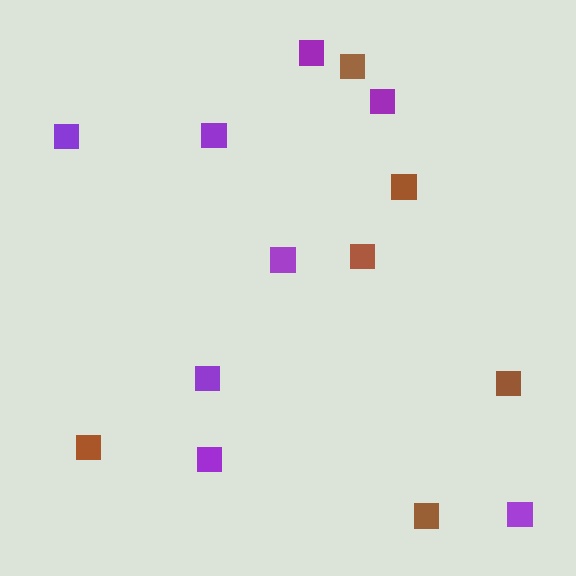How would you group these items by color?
There are 2 groups: one group of brown squares (6) and one group of purple squares (8).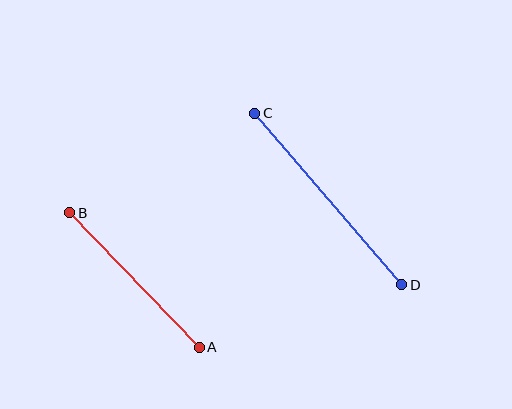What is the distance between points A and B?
The distance is approximately 187 pixels.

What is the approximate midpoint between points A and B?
The midpoint is at approximately (135, 280) pixels.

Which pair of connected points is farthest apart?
Points C and D are farthest apart.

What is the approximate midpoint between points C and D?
The midpoint is at approximately (328, 199) pixels.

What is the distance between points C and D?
The distance is approximately 226 pixels.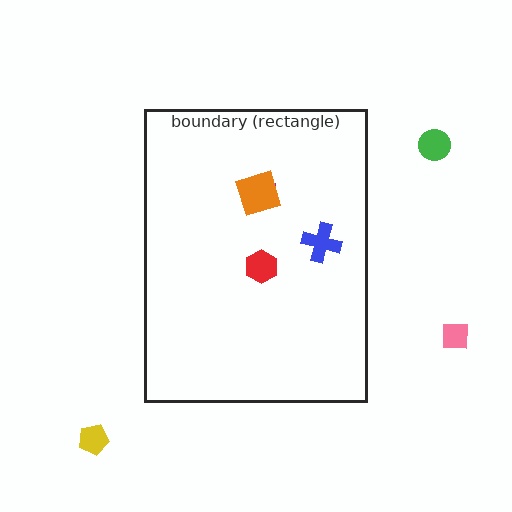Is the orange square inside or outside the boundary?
Inside.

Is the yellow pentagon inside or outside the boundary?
Outside.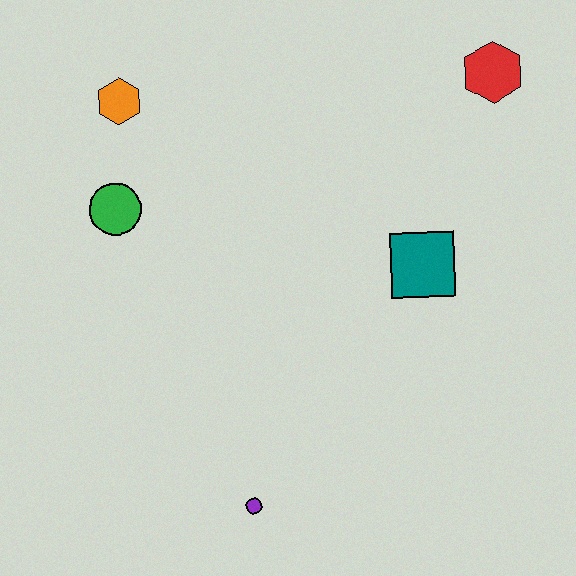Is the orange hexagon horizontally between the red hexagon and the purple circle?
No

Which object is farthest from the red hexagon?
The purple circle is farthest from the red hexagon.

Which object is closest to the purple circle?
The teal square is closest to the purple circle.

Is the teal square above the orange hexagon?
No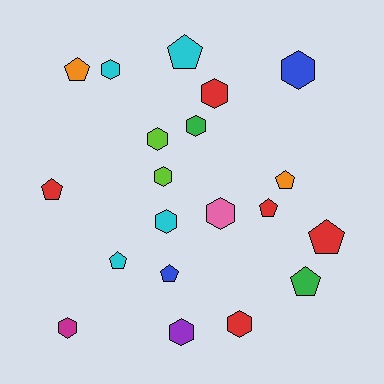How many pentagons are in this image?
There are 9 pentagons.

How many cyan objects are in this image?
There are 4 cyan objects.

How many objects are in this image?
There are 20 objects.